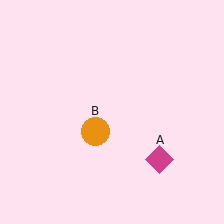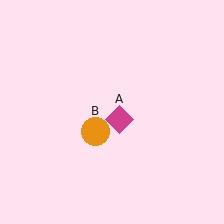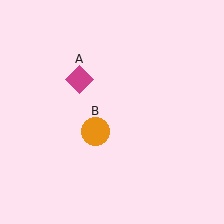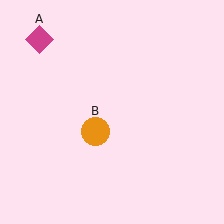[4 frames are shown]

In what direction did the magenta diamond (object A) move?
The magenta diamond (object A) moved up and to the left.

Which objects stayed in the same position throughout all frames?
Orange circle (object B) remained stationary.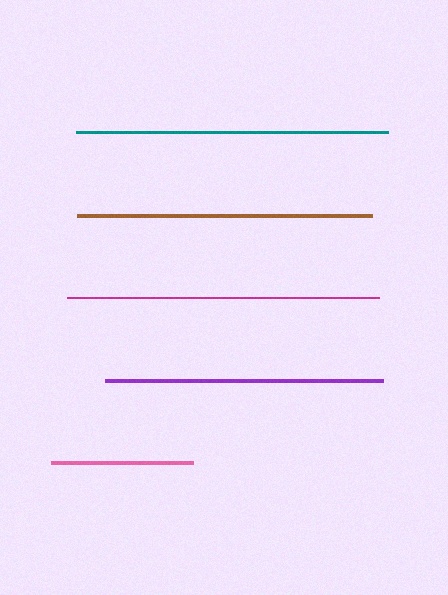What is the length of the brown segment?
The brown segment is approximately 295 pixels long.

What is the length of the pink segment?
The pink segment is approximately 142 pixels long.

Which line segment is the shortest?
The pink line is the shortest at approximately 142 pixels.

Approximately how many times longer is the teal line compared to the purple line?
The teal line is approximately 1.1 times the length of the purple line.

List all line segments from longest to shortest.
From longest to shortest: teal, magenta, brown, purple, pink.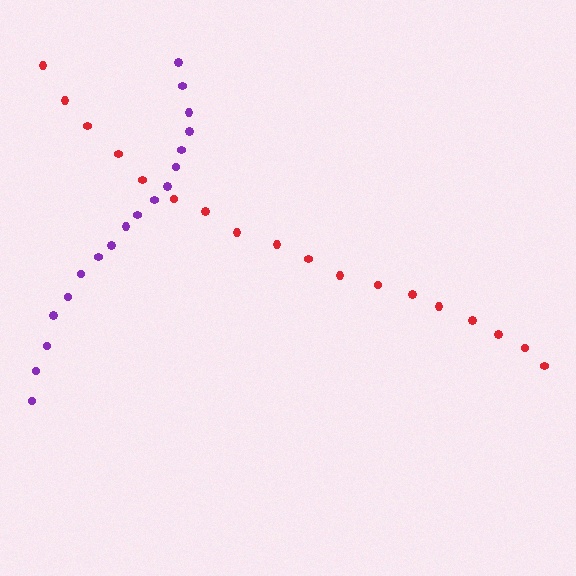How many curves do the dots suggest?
There are 2 distinct paths.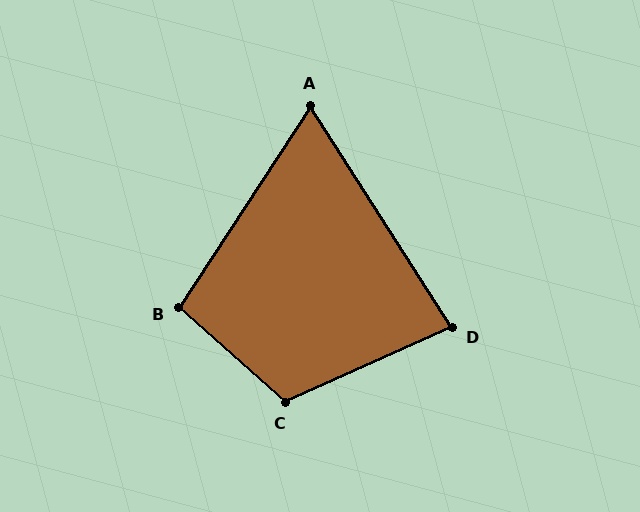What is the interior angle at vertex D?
Approximately 81 degrees (acute).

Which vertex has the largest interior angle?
C, at approximately 114 degrees.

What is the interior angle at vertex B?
Approximately 99 degrees (obtuse).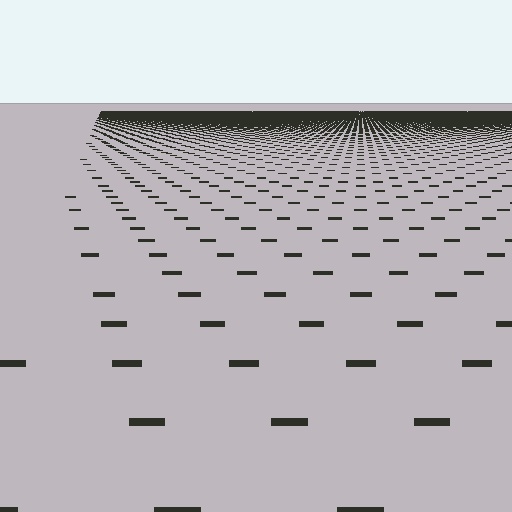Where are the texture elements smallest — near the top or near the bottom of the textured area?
Near the top.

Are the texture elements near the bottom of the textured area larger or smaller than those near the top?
Larger. Near the bottom, elements are closer to the viewer and appear at a bigger on-screen size.